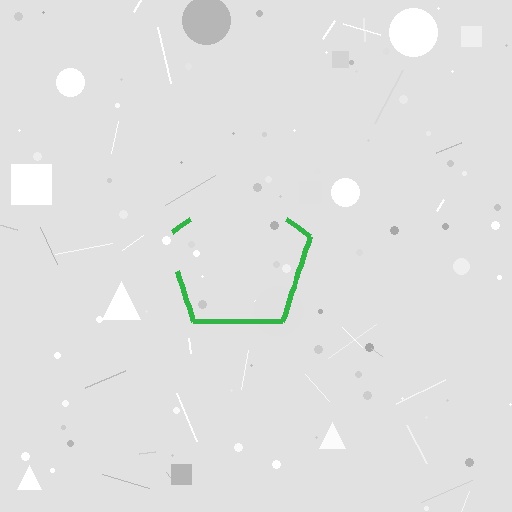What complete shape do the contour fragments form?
The contour fragments form a pentagon.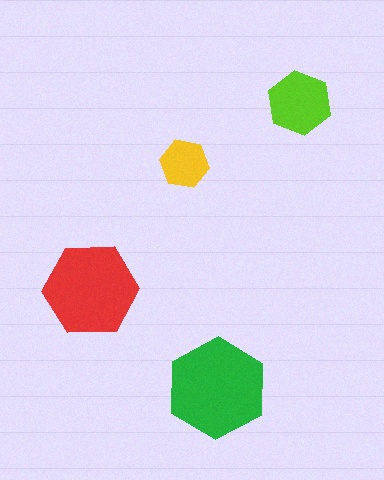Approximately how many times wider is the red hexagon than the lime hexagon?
About 1.5 times wider.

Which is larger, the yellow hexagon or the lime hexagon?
The lime one.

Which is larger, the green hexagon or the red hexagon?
The green one.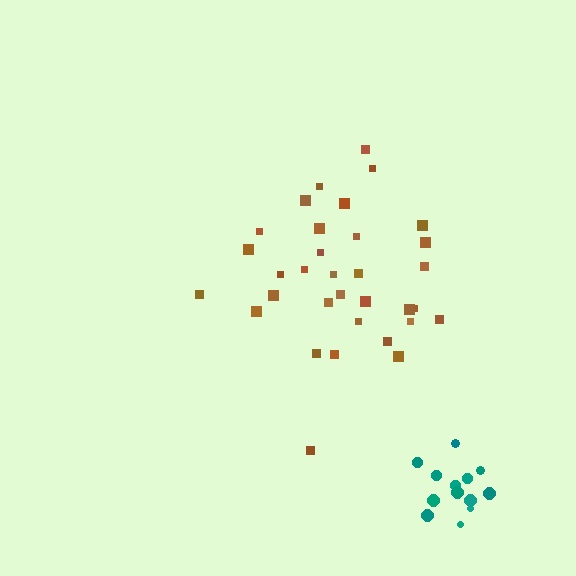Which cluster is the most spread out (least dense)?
Brown.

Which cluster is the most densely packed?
Teal.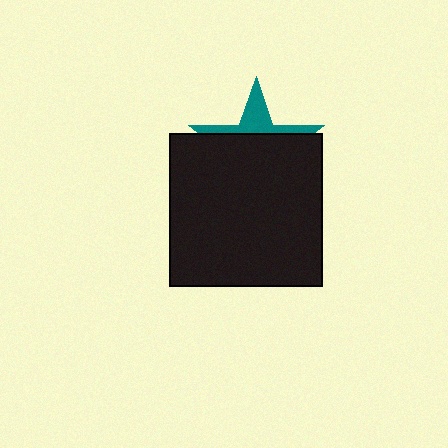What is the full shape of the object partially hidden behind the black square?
The partially hidden object is a teal star.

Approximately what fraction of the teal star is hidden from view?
Roughly 69% of the teal star is hidden behind the black square.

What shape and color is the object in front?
The object in front is a black square.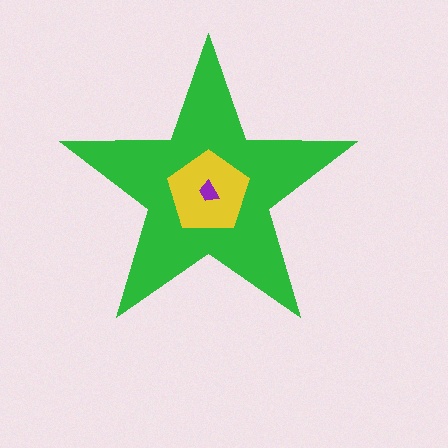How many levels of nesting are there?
3.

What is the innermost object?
The purple trapezoid.